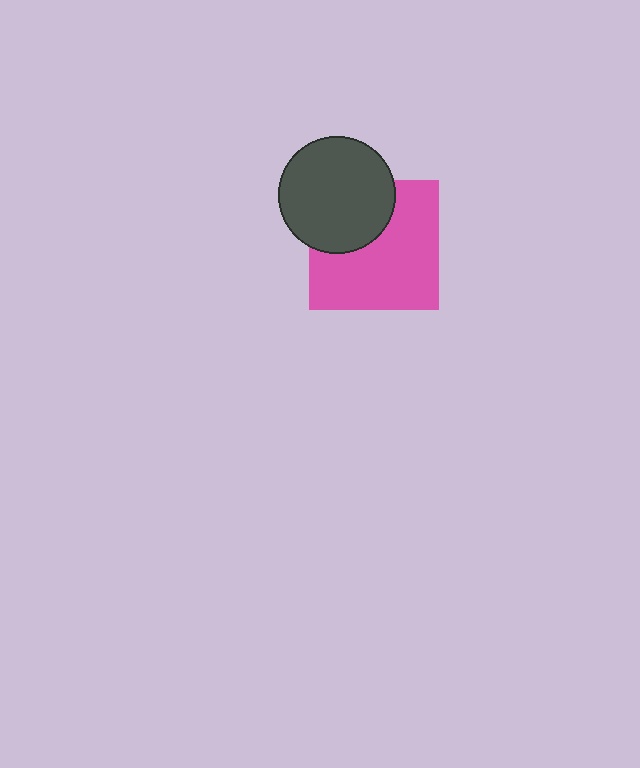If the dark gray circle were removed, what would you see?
You would see the complete pink square.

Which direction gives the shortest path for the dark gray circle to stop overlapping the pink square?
Moving toward the upper-left gives the shortest separation.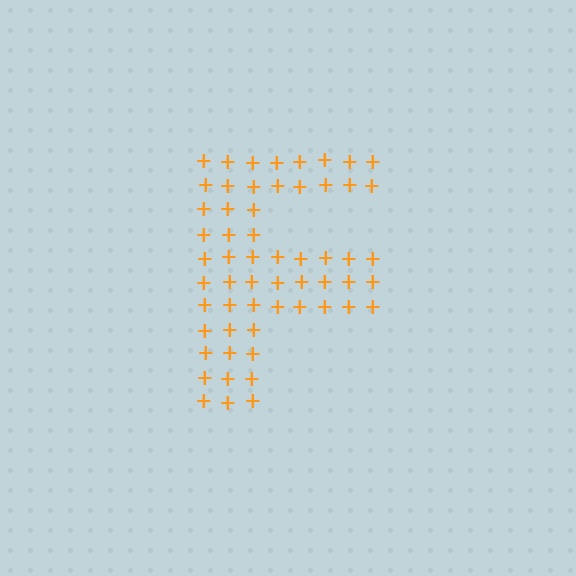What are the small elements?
The small elements are plus signs.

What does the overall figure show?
The overall figure shows the letter F.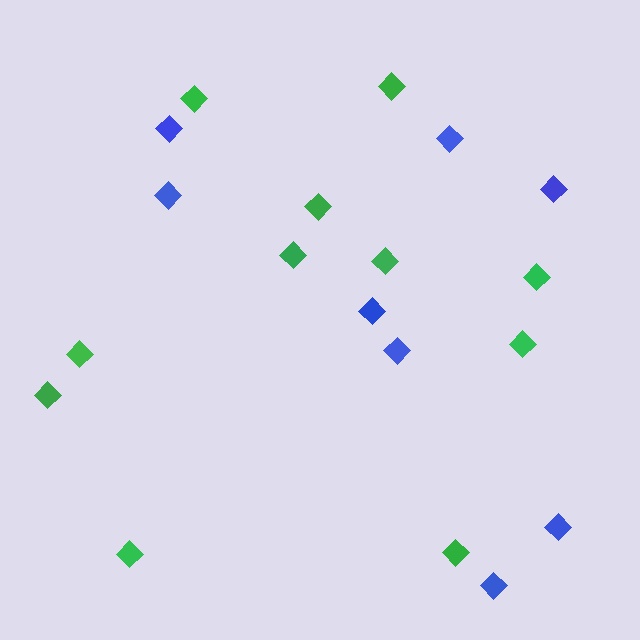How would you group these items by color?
There are 2 groups: one group of green diamonds (11) and one group of blue diamonds (8).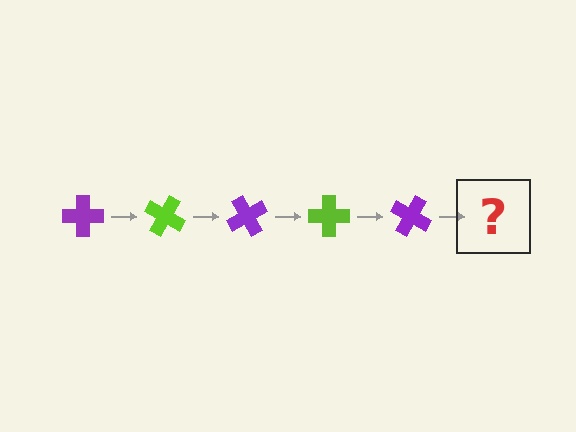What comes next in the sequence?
The next element should be a lime cross, rotated 150 degrees from the start.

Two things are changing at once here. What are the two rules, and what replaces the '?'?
The two rules are that it rotates 30 degrees each step and the color cycles through purple and lime. The '?' should be a lime cross, rotated 150 degrees from the start.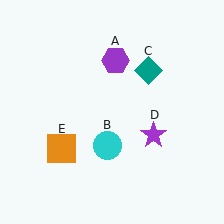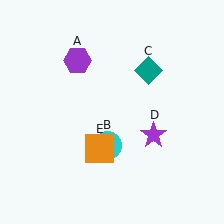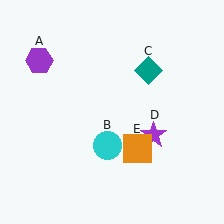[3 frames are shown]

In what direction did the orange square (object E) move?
The orange square (object E) moved right.